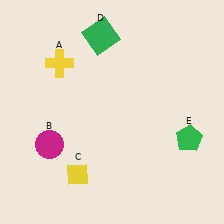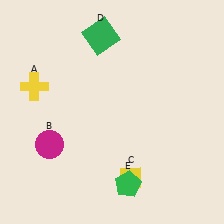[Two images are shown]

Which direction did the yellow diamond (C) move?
The yellow diamond (C) moved right.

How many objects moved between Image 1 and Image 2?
3 objects moved between the two images.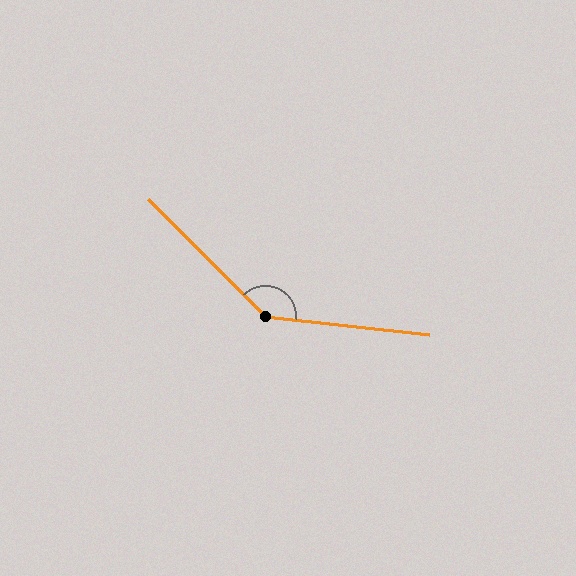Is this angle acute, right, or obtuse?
It is obtuse.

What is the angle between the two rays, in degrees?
Approximately 141 degrees.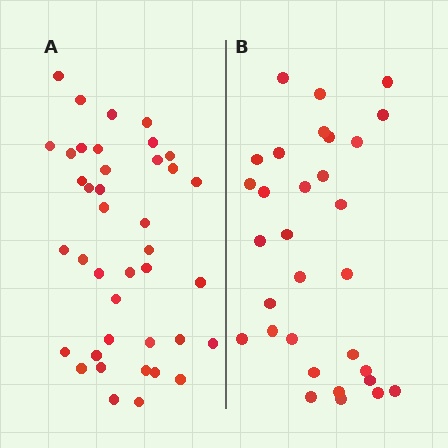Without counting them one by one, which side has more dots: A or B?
Region A (the left region) has more dots.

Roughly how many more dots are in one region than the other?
Region A has roughly 8 or so more dots than region B.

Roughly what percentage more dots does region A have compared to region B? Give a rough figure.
About 30% more.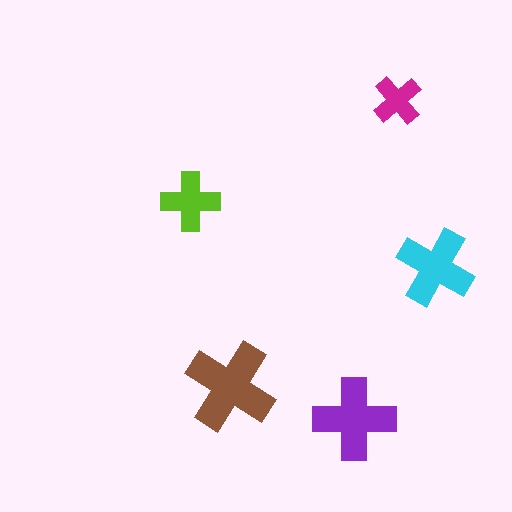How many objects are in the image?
There are 5 objects in the image.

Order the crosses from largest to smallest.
the brown one, the purple one, the cyan one, the lime one, the magenta one.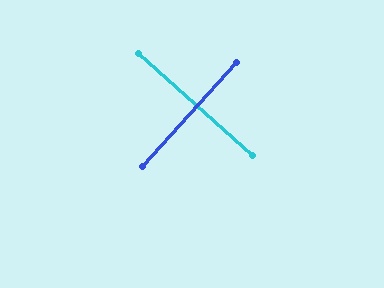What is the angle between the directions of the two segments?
Approximately 90 degrees.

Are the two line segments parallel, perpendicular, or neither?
Perpendicular — they meet at approximately 90°.